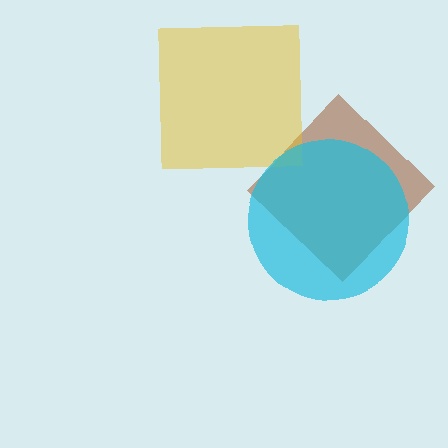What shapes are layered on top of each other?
The layered shapes are: a brown diamond, a yellow square, a cyan circle.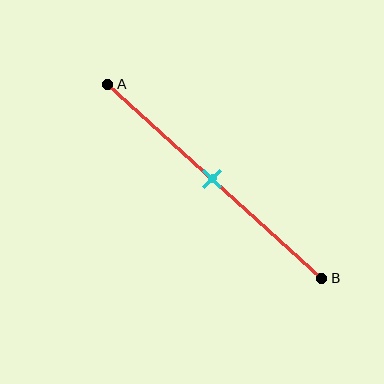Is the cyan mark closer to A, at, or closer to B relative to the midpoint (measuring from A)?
The cyan mark is approximately at the midpoint of segment AB.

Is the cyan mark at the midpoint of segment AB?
Yes, the mark is approximately at the midpoint.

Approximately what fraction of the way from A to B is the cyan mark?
The cyan mark is approximately 50% of the way from A to B.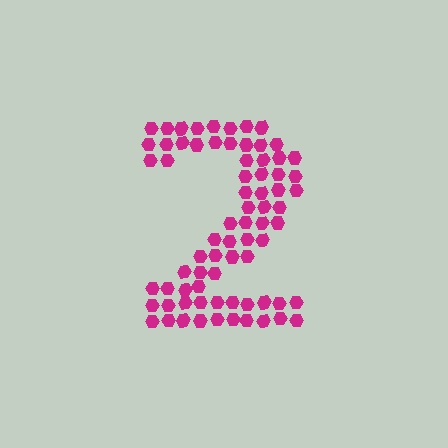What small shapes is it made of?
It is made of small hexagons.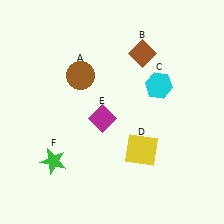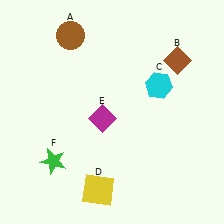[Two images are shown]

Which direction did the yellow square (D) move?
The yellow square (D) moved left.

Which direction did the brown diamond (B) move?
The brown diamond (B) moved right.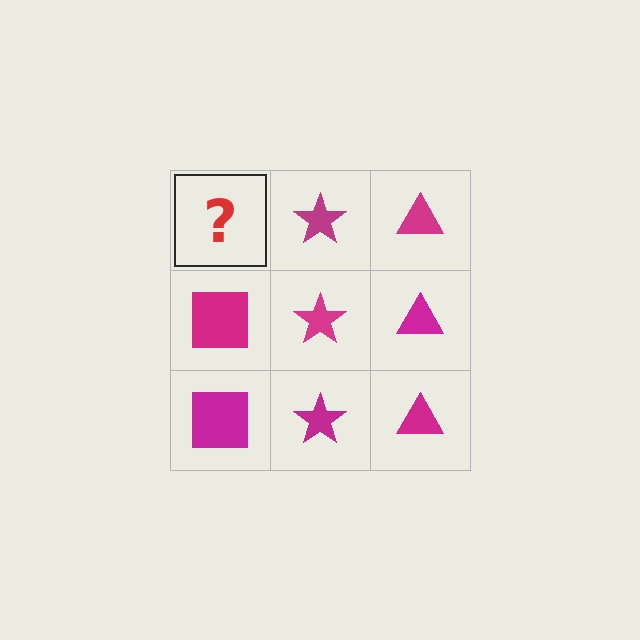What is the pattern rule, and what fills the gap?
The rule is that each column has a consistent shape. The gap should be filled with a magenta square.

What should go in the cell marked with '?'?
The missing cell should contain a magenta square.